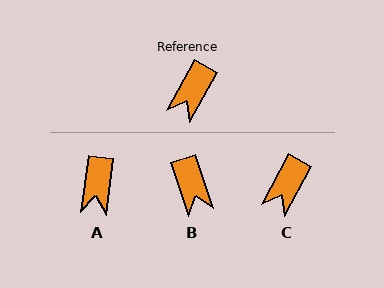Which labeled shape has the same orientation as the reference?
C.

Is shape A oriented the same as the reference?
No, it is off by about 21 degrees.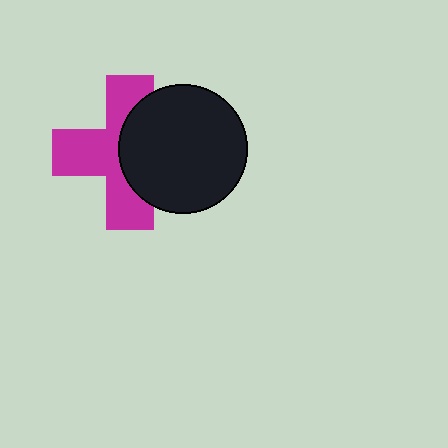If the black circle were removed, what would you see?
You would see the complete magenta cross.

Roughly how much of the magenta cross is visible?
About half of it is visible (roughly 56%).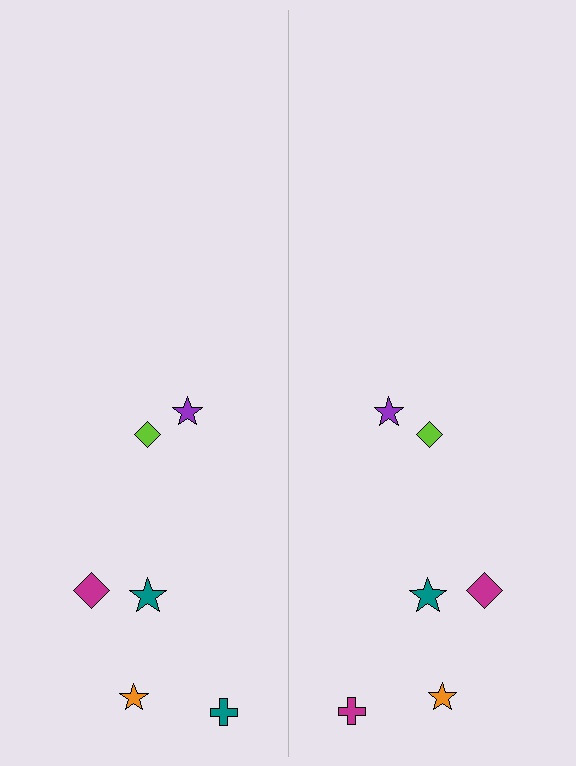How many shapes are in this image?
There are 12 shapes in this image.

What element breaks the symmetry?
The magenta cross on the right side breaks the symmetry — its mirror counterpart is teal.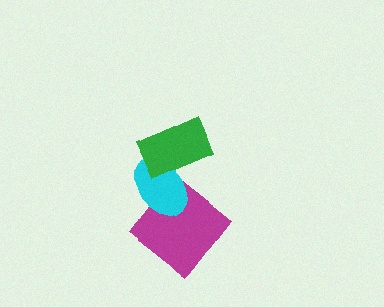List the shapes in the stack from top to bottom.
From top to bottom: the green rectangle, the cyan ellipse, the magenta diamond.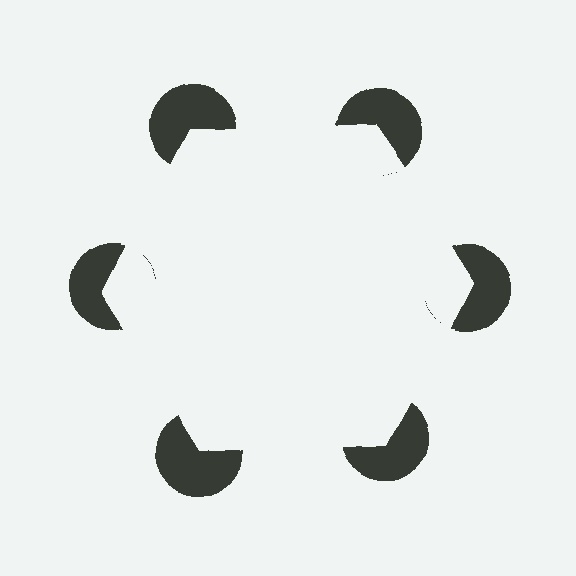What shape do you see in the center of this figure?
An illusory hexagon — its edges are inferred from the aligned wedge cuts in the pac-man discs, not physically drawn.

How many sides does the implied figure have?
6 sides.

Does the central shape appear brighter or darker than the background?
It typically appears slightly brighter than the background, even though no actual brightness change is drawn.